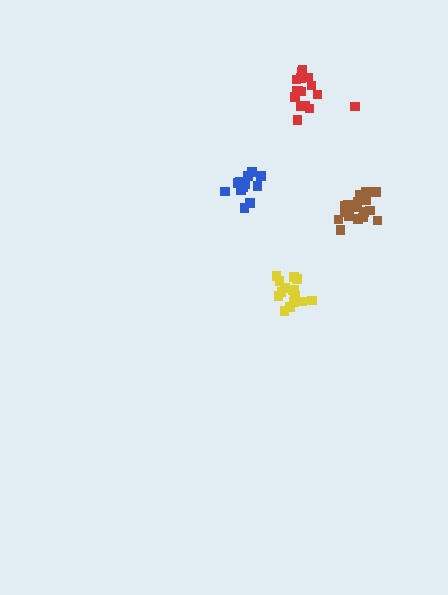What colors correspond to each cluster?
The clusters are colored: yellow, red, blue, brown.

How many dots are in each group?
Group 1: 15 dots, Group 2: 16 dots, Group 3: 12 dots, Group 4: 18 dots (61 total).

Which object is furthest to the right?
The brown cluster is rightmost.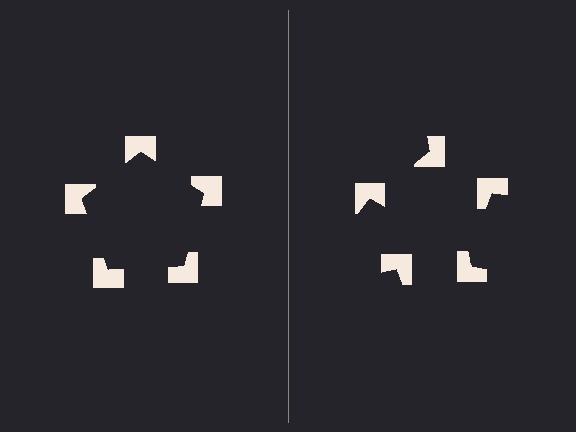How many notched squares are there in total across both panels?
10 — 5 on each side.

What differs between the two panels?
The notched squares are positioned identically on both sides; only the wedge orientations differ. On the left they align to a pentagon; on the right they are misaligned.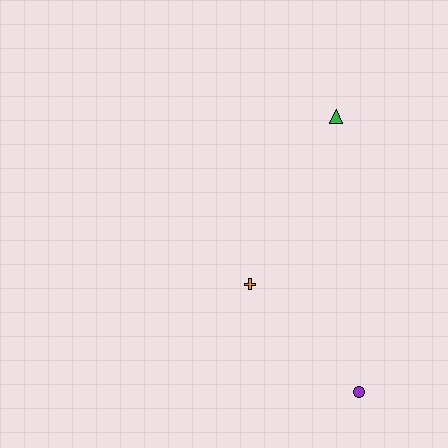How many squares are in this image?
There are no squares.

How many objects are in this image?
There are 3 objects.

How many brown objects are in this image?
There are no brown objects.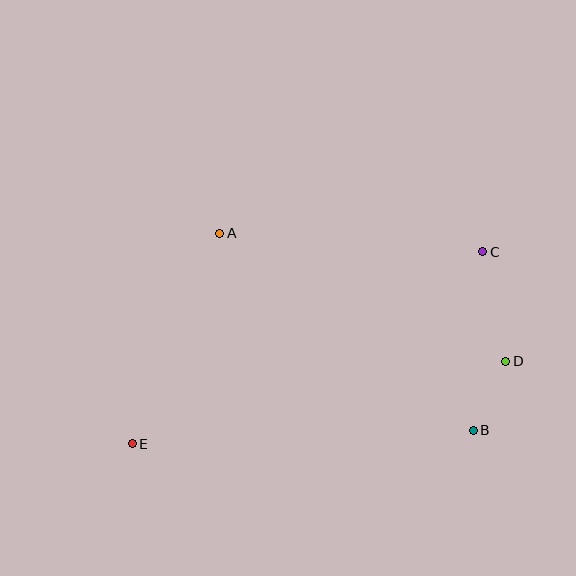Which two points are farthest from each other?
Points C and E are farthest from each other.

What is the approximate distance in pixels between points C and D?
The distance between C and D is approximately 112 pixels.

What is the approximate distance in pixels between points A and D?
The distance between A and D is approximately 313 pixels.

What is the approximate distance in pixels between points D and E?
The distance between D and E is approximately 382 pixels.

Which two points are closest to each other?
Points B and D are closest to each other.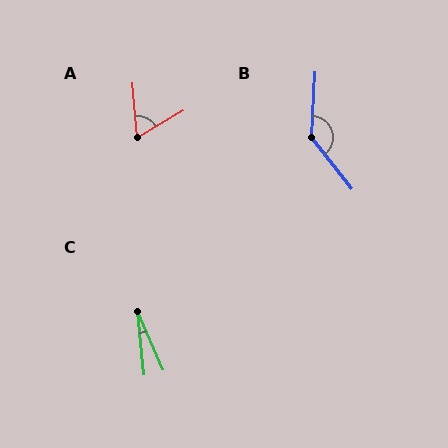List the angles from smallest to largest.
C (18°), A (64°), B (139°).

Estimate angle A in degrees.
Approximately 64 degrees.